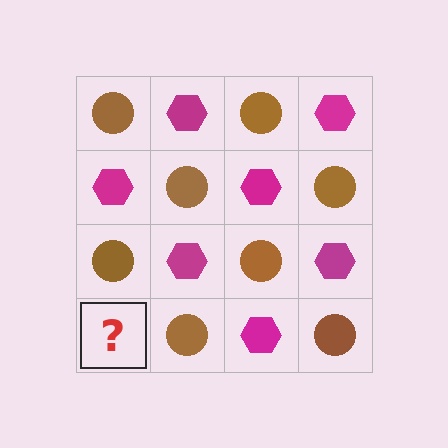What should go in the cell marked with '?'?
The missing cell should contain a magenta hexagon.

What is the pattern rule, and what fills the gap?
The rule is that it alternates brown circle and magenta hexagon in a checkerboard pattern. The gap should be filled with a magenta hexagon.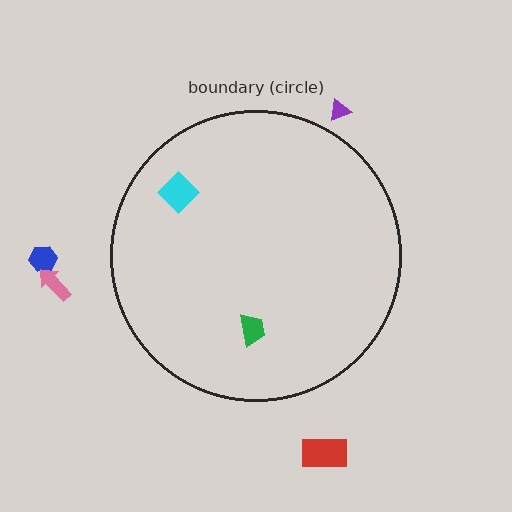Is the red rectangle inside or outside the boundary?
Outside.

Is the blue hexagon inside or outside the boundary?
Outside.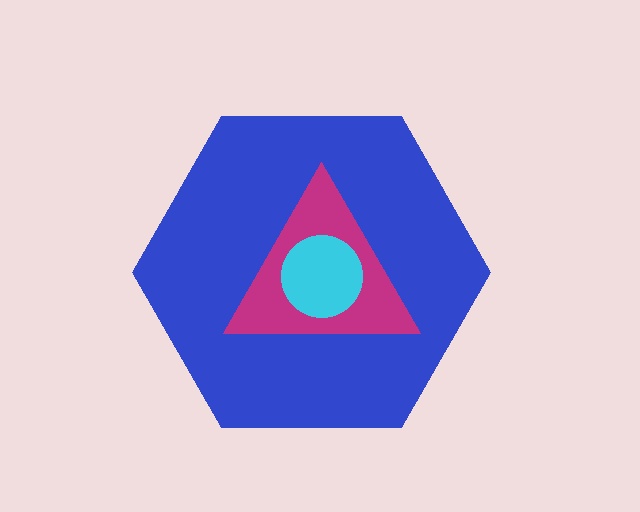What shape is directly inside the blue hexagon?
The magenta triangle.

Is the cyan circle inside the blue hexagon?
Yes.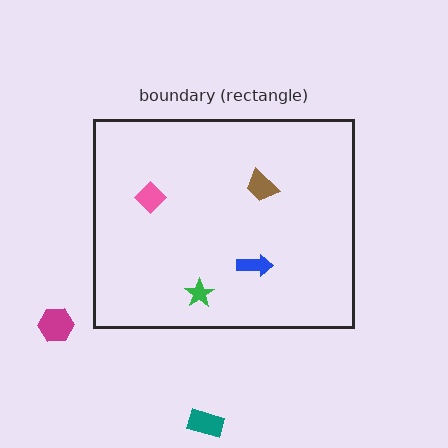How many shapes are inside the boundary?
4 inside, 2 outside.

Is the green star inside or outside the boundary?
Inside.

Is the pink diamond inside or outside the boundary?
Inside.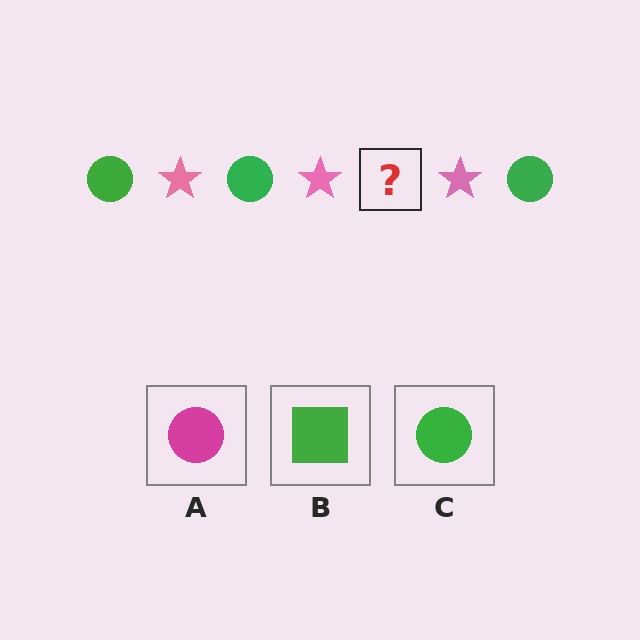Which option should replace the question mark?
Option C.